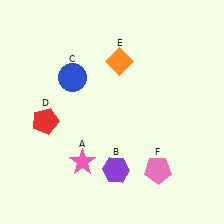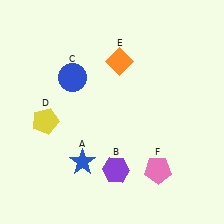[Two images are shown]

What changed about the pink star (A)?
In Image 1, A is pink. In Image 2, it changed to blue.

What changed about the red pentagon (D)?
In Image 1, D is red. In Image 2, it changed to yellow.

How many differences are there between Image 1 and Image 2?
There are 2 differences between the two images.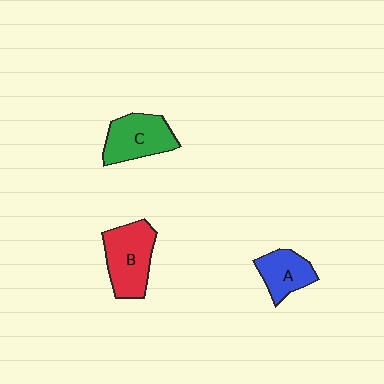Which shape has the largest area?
Shape B (red).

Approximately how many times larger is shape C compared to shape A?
Approximately 1.4 times.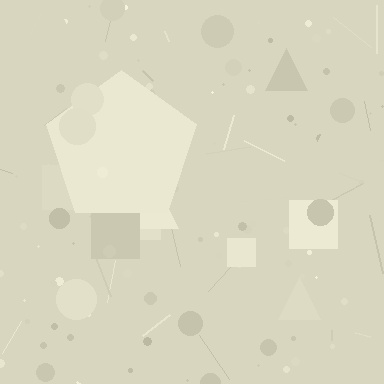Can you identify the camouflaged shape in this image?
The camouflaged shape is a pentagon.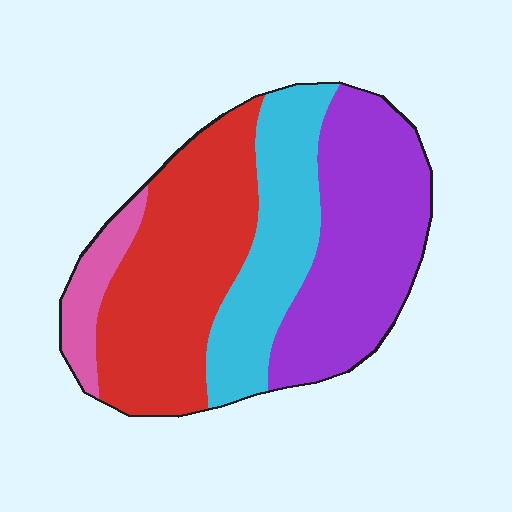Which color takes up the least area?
Pink, at roughly 10%.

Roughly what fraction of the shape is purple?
Purple takes up between a third and a half of the shape.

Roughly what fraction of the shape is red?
Red covers about 35% of the shape.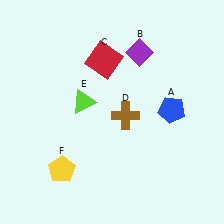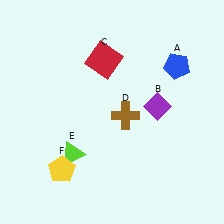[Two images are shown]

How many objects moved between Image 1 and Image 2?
3 objects moved between the two images.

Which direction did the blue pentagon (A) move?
The blue pentagon (A) moved up.